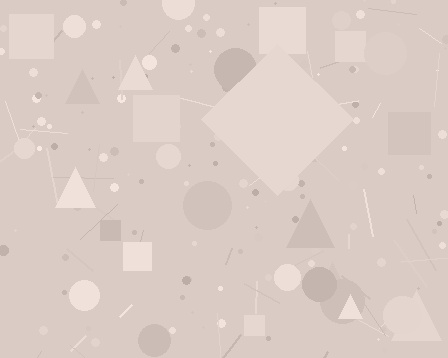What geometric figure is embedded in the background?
A diamond is embedded in the background.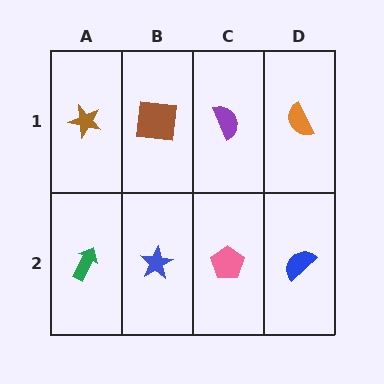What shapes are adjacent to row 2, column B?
A brown square (row 1, column B), a green arrow (row 2, column A), a pink pentagon (row 2, column C).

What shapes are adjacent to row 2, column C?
A purple semicircle (row 1, column C), a blue star (row 2, column B), a blue semicircle (row 2, column D).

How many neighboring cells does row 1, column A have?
2.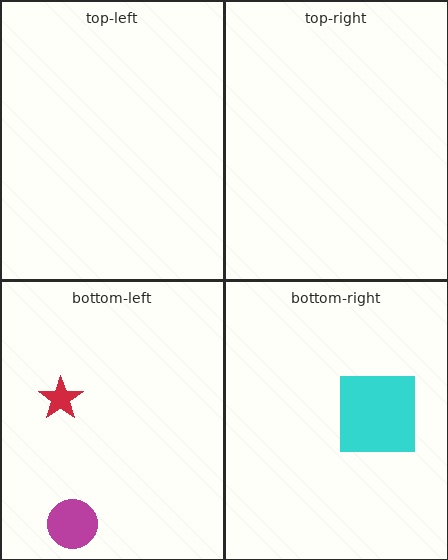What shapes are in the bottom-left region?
The red star, the magenta circle.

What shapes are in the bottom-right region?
The cyan square.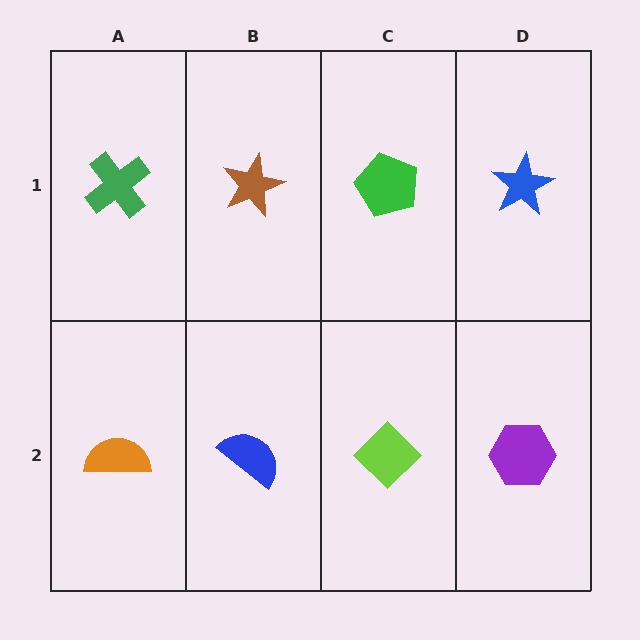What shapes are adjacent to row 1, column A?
An orange semicircle (row 2, column A), a brown star (row 1, column B).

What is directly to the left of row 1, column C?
A brown star.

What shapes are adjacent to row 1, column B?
A blue semicircle (row 2, column B), a green cross (row 1, column A), a green pentagon (row 1, column C).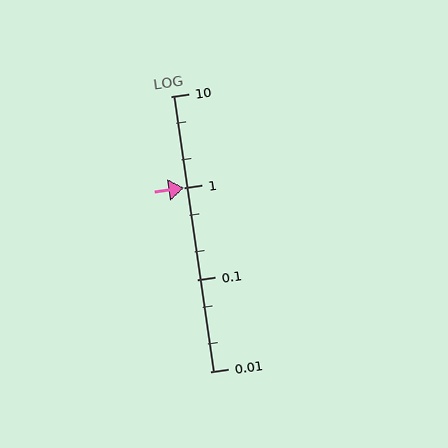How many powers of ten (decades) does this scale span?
The scale spans 3 decades, from 0.01 to 10.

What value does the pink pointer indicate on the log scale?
The pointer indicates approximately 1.